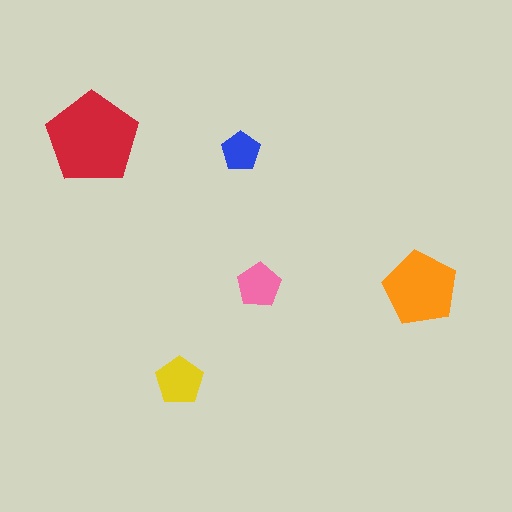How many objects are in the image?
There are 5 objects in the image.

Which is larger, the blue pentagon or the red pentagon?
The red one.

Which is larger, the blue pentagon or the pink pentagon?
The pink one.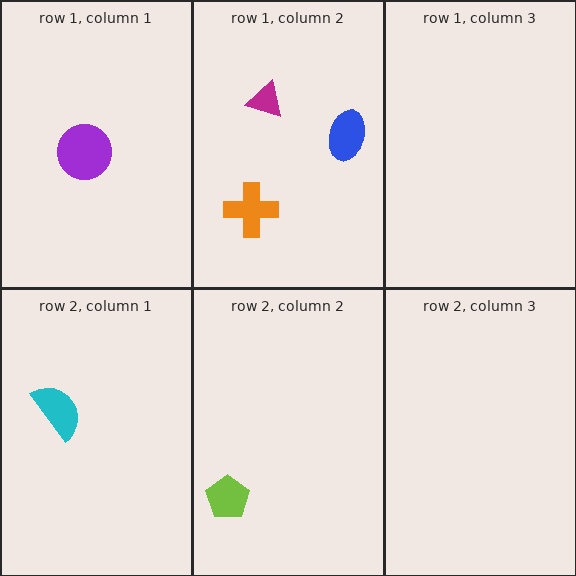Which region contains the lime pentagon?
The row 2, column 2 region.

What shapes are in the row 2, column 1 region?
The cyan semicircle.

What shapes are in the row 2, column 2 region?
The lime pentagon.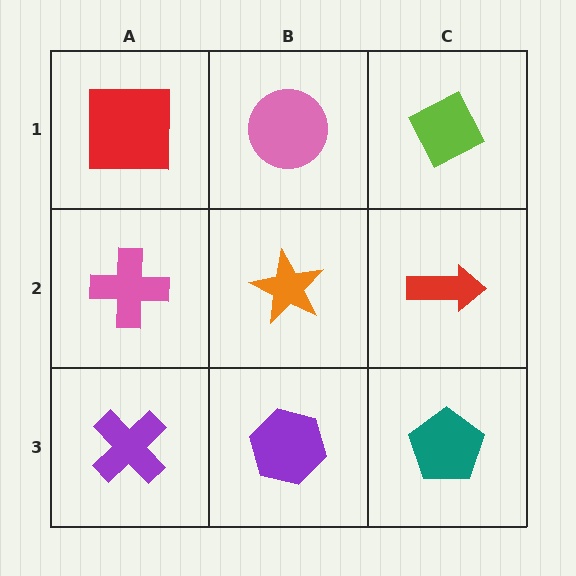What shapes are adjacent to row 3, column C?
A red arrow (row 2, column C), a purple hexagon (row 3, column B).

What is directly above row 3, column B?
An orange star.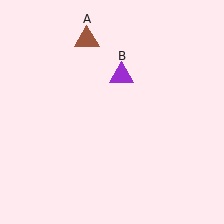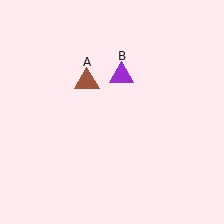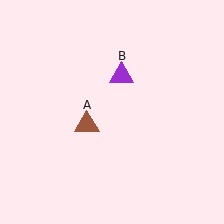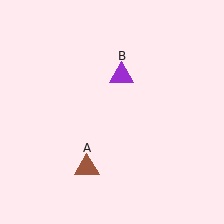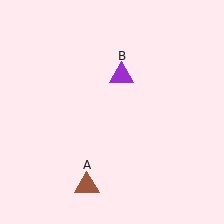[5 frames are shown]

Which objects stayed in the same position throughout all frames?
Purple triangle (object B) remained stationary.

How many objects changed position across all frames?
1 object changed position: brown triangle (object A).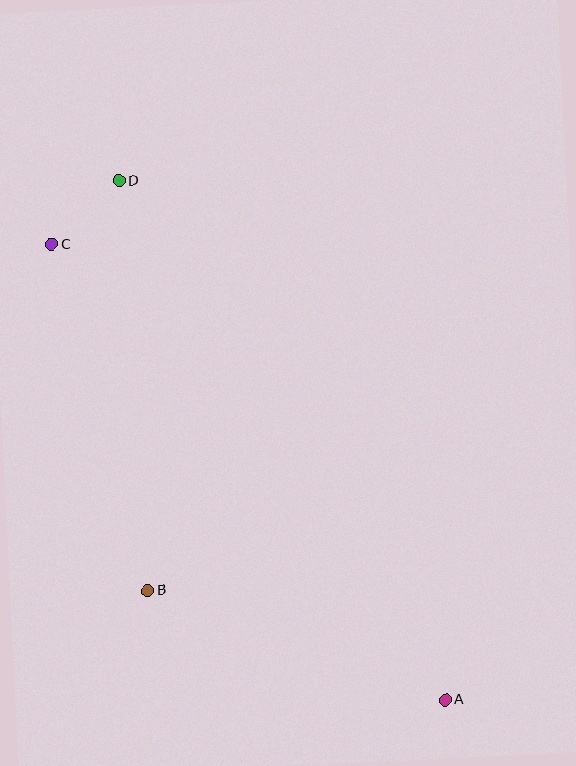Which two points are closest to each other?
Points C and D are closest to each other.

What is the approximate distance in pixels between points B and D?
The distance between B and D is approximately 411 pixels.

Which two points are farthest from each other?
Points A and D are farthest from each other.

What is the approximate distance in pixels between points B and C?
The distance between B and C is approximately 359 pixels.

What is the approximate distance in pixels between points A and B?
The distance between A and B is approximately 317 pixels.